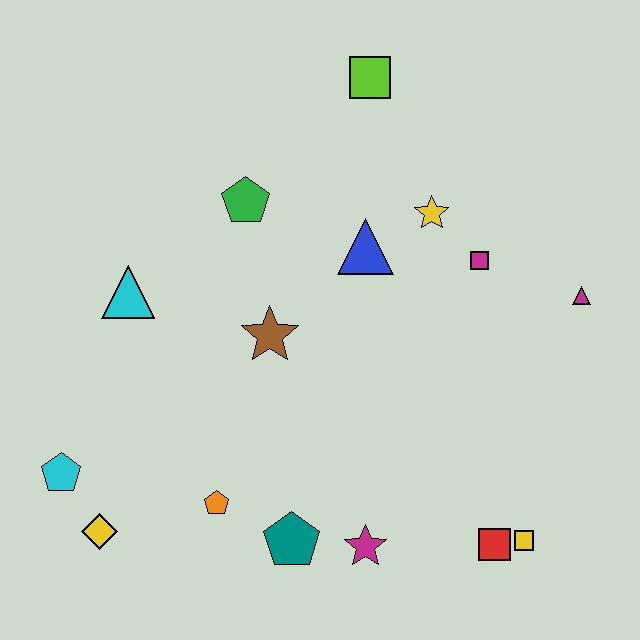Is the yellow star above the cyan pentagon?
Yes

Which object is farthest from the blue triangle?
The yellow diamond is farthest from the blue triangle.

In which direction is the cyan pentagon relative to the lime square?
The cyan pentagon is below the lime square.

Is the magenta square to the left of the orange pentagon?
No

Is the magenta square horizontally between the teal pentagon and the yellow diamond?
No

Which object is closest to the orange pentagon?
The teal pentagon is closest to the orange pentagon.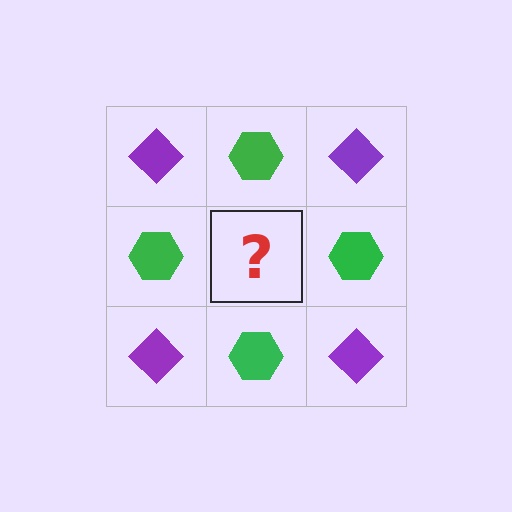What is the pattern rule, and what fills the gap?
The rule is that it alternates purple diamond and green hexagon in a checkerboard pattern. The gap should be filled with a purple diamond.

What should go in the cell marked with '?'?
The missing cell should contain a purple diamond.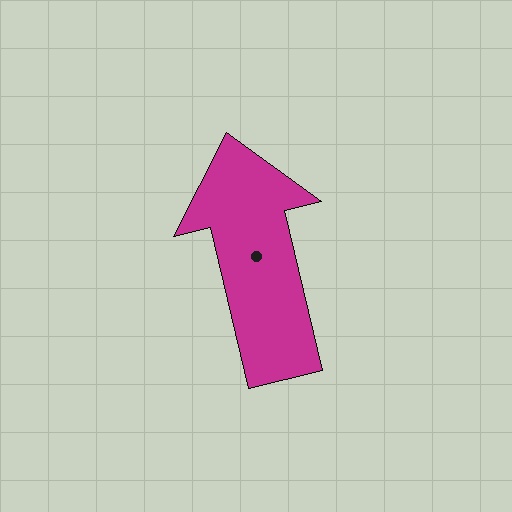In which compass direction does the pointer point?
North.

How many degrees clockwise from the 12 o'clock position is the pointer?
Approximately 347 degrees.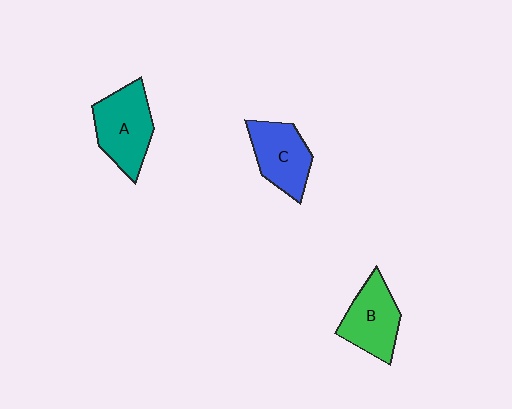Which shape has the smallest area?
Shape C (blue).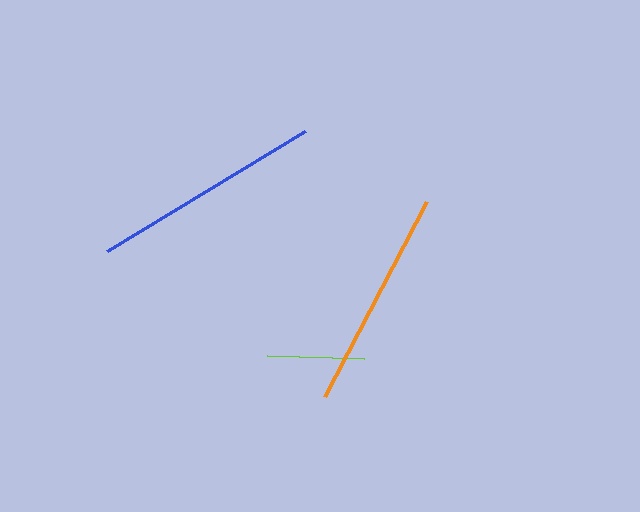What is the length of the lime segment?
The lime segment is approximately 97 pixels long.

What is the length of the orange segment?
The orange segment is approximately 219 pixels long.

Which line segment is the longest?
The blue line is the longest at approximately 231 pixels.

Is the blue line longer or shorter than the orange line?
The blue line is longer than the orange line.